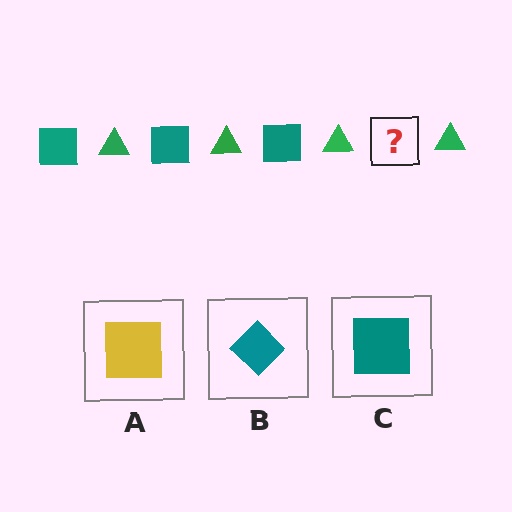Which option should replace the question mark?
Option C.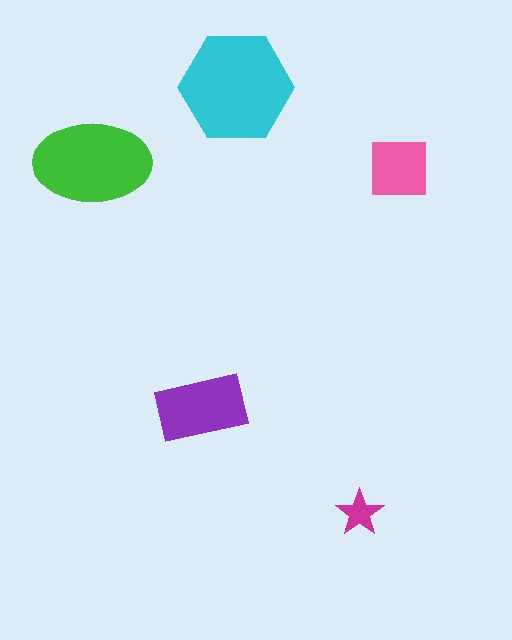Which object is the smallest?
The magenta star.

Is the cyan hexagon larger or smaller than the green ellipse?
Larger.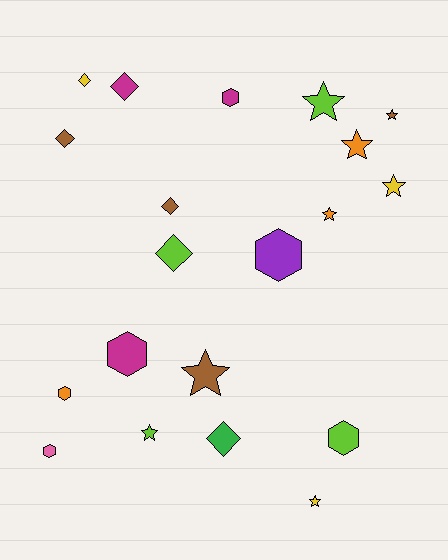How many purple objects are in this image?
There is 1 purple object.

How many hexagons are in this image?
There are 6 hexagons.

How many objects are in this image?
There are 20 objects.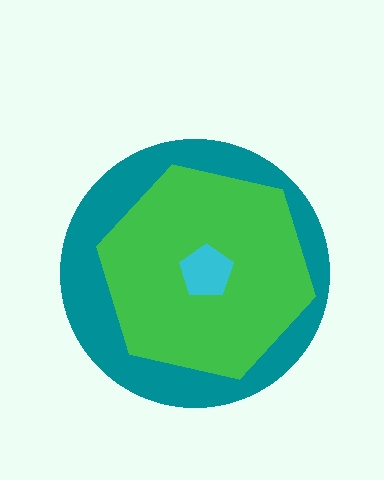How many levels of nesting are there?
3.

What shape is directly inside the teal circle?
The green hexagon.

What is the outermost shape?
The teal circle.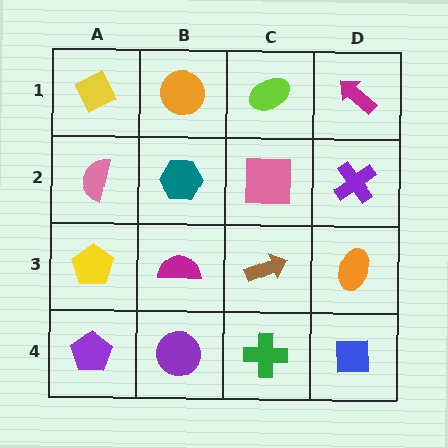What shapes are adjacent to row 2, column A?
A yellow diamond (row 1, column A), a yellow pentagon (row 3, column A), a teal hexagon (row 2, column B).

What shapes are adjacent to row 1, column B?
A teal hexagon (row 2, column B), a yellow diamond (row 1, column A), a lime ellipse (row 1, column C).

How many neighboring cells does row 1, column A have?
2.